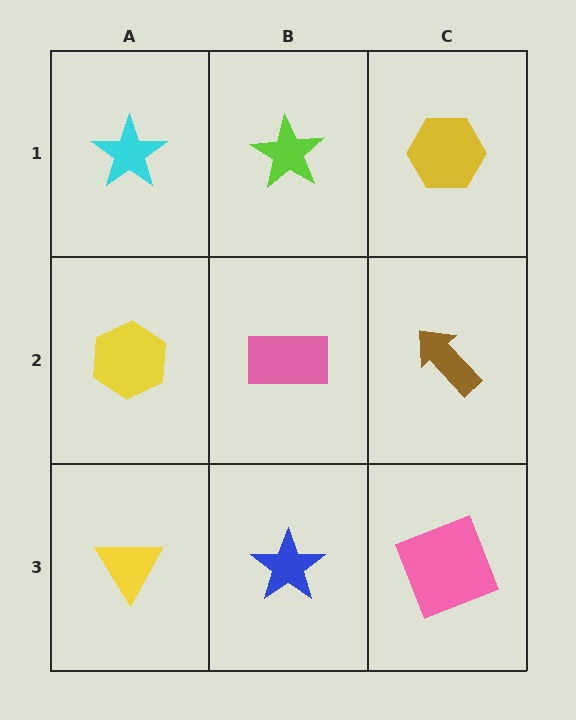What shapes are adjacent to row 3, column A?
A yellow hexagon (row 2, column A), a blue star (row 3, column B).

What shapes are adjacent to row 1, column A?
A yellow hexagon (row 2, column A), a lime star (row 1, column B).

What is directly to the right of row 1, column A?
A lime star.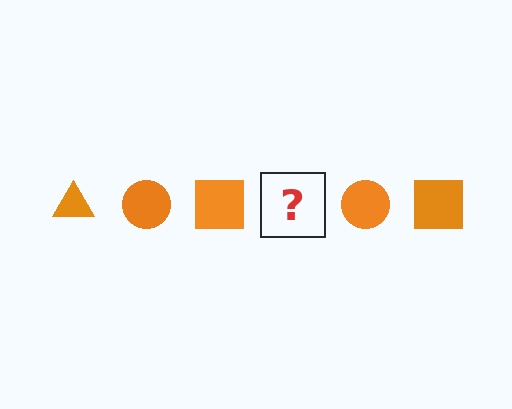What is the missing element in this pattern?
The missing element is an orange triangle.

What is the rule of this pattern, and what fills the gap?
The rule is that the pattern cycles through triangle, circle, square shapes in orange. The gap should be filled with an orange triangle.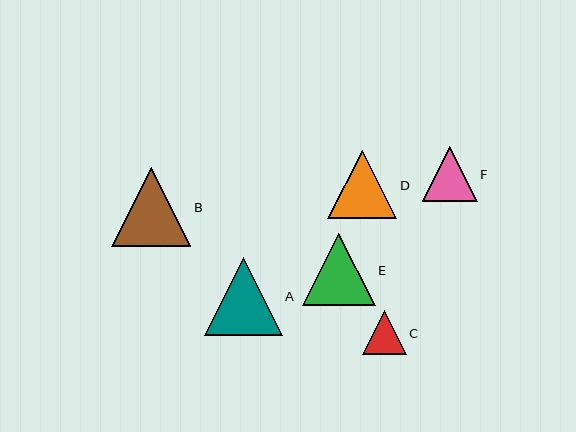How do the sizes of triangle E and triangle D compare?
Triangle E and triangle D are approximately the same size.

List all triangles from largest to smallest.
From largest to smallest: B, A, E, D, F, C.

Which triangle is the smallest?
Triangle C is the smallest with a size of approximately 44 pixels.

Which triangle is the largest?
Triangle B is the largest with a size of approximately 79 pixels.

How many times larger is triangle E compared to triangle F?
Triangle E is approximately 1.3 times the size of triangle F.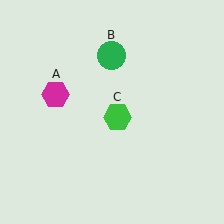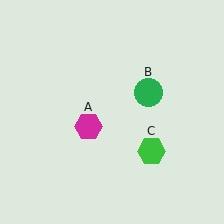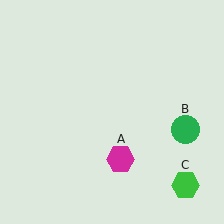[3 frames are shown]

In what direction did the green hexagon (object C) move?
The green hexagon (object C) moved down and to the right.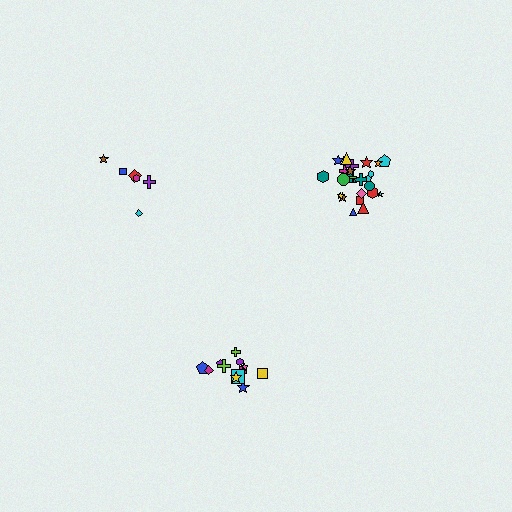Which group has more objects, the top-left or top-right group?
The top-right group.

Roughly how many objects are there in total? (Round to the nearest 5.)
Roughly 45 objects in total.